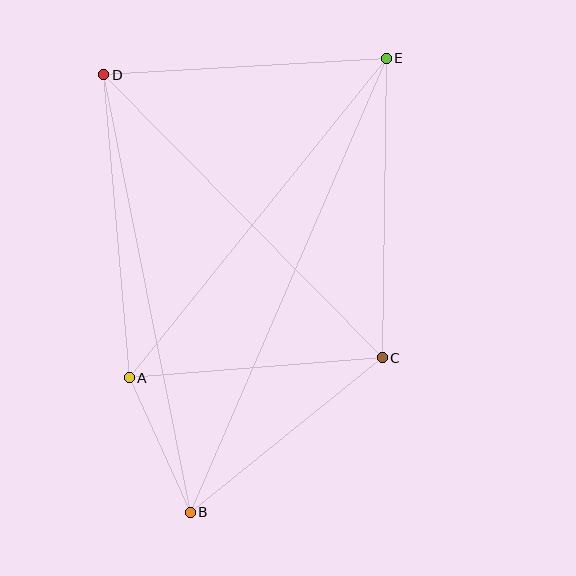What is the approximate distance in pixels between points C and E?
The distance between C and E is approximately 300 pixels.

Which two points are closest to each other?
Points A and B are closest to each other.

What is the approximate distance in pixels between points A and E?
The distance between A and E is approximately 410 pixels.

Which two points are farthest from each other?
Points B and E are farthest from each other.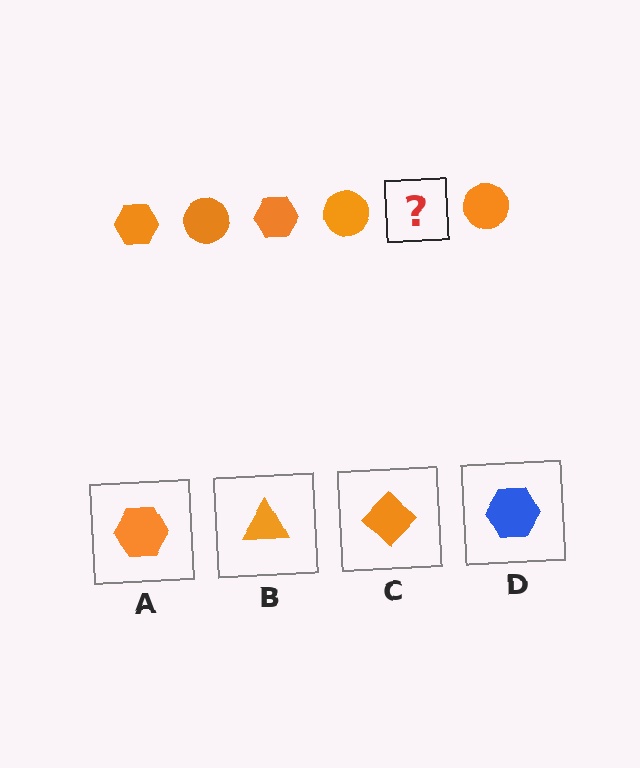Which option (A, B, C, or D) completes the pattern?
A.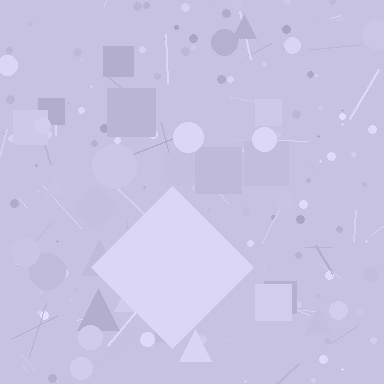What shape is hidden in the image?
A diamond is hidden in the image.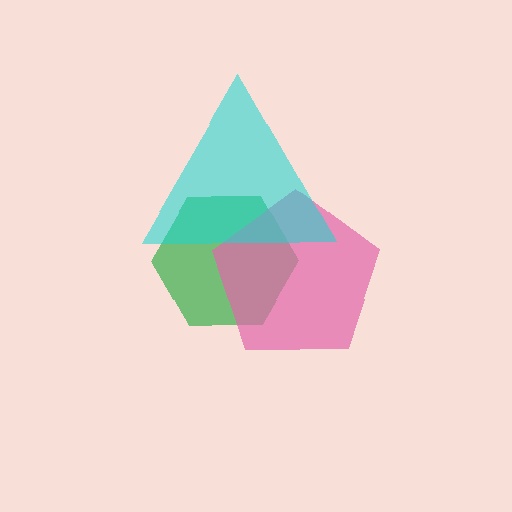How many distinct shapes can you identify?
There are 3 distinct shapes: a green hexagon, a pink pentagon, a cyan triangle.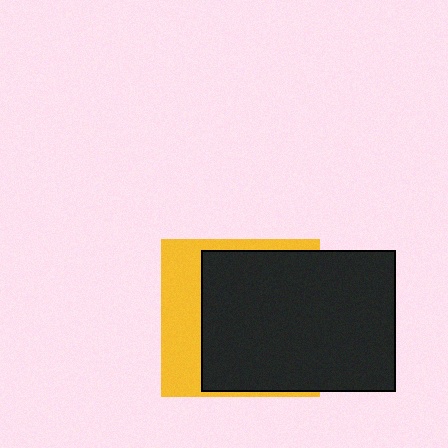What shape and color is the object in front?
The object in front is a black rectangle.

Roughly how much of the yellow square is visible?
A small part of it is visible (roughly 33%).